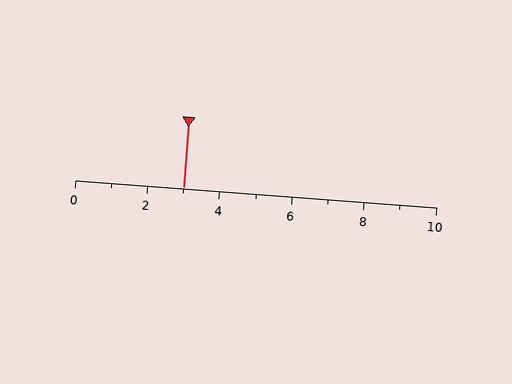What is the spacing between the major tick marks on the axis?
The major ticks are spaced 2 apart.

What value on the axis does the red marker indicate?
The marker indicates approximately 3.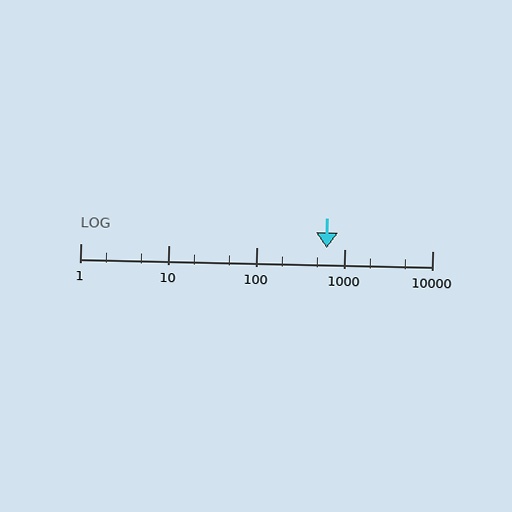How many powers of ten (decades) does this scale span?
The scale spans 4 decades, from 1 to 10000.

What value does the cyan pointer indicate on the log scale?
The pointer indicates approximately 640.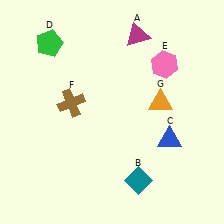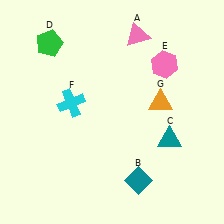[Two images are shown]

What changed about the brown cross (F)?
In Image 1, F is brown. In Image 2, it changed to cyan.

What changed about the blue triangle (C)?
In Image 1, C is blue. In Image 2, it changed to teal.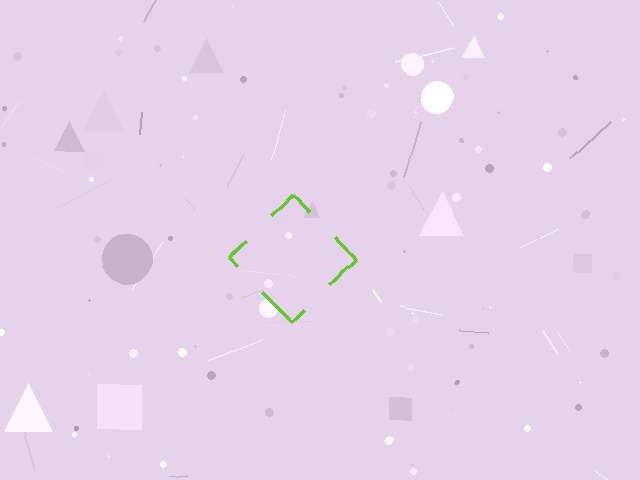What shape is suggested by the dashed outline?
The dashed outline suggests a diamond.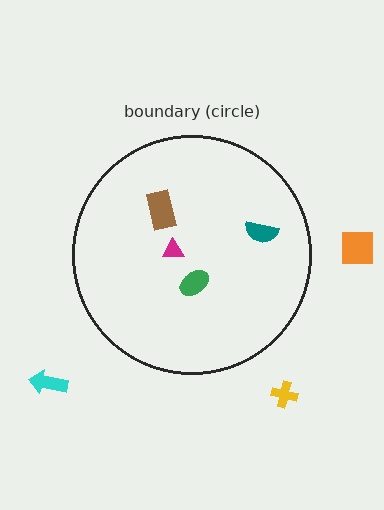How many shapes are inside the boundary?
4 inside, 3 outside.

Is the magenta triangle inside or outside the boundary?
Inside.